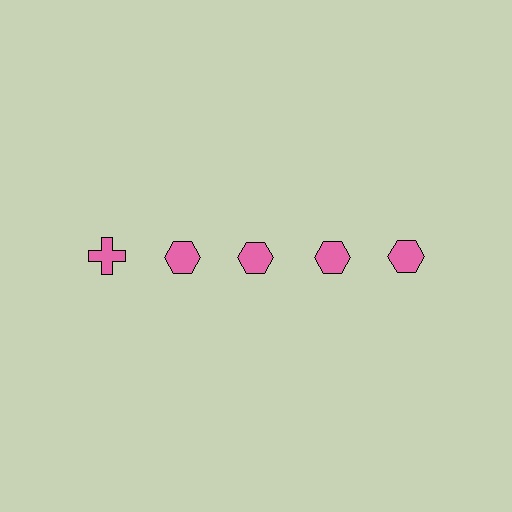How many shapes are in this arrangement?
There are 5 shapes arranged in a grid pattern.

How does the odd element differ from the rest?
It has a different shape: cross instead of hexagon.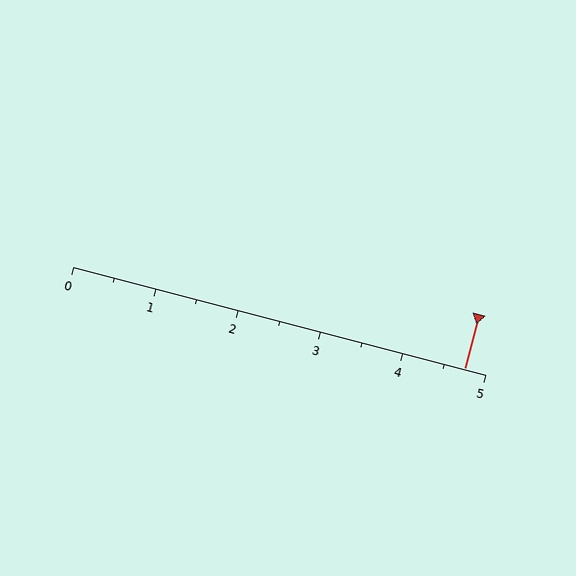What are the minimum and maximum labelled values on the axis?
The axis runs from 0 to 5.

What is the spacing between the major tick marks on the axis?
The major ticks are spaced 1 apart.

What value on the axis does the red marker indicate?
The marker indicates approximately 4.8.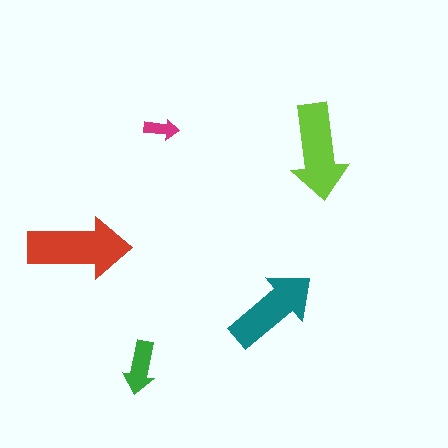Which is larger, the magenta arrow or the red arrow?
The red one.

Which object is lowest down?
The green arrow is bottommost.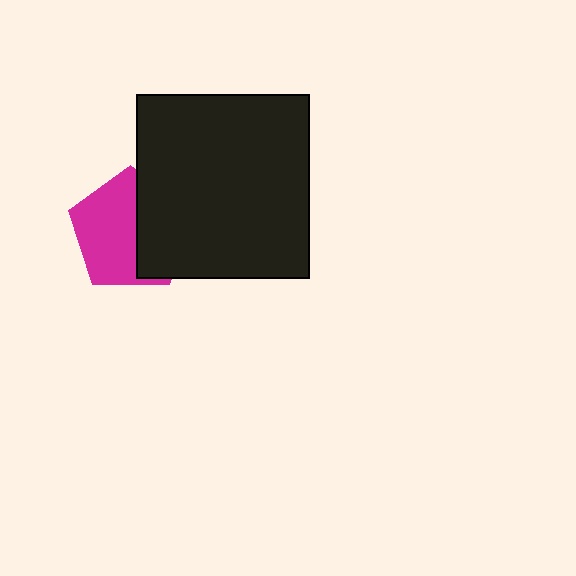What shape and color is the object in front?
The object in front is a black rectangle.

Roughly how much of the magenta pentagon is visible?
About half of it is visible (roughly 57%).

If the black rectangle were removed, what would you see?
You would see the complete magenta pentagon.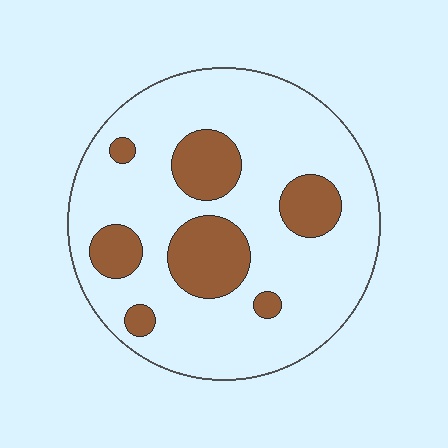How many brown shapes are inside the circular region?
7.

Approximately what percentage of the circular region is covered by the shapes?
Approximately 20%.